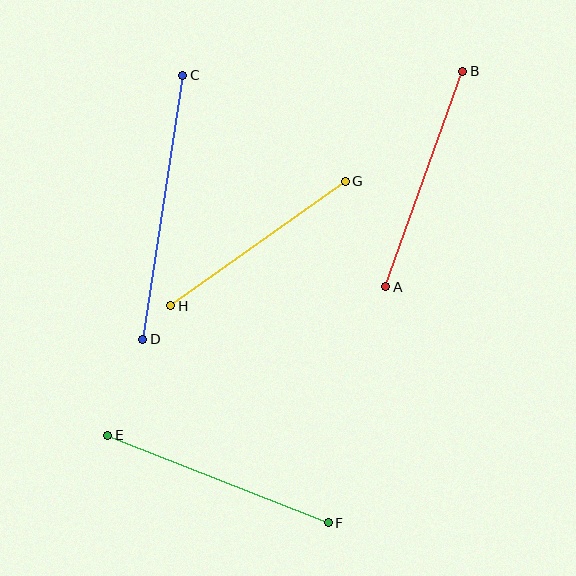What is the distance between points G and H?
The distance is approximately 214 pixels.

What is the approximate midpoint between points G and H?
The midpoint is at approximately (258, 243) pixels.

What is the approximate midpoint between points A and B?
The midpoint is at approximately (424, 179) pixels.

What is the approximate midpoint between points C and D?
The midpoint is at approximately (163, 207) pixels.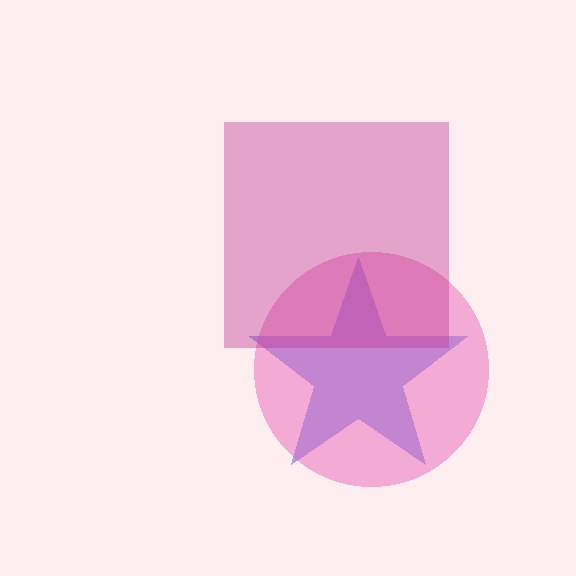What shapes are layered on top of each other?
The layered shapes are: a blue star, a pink circle, a magenta square.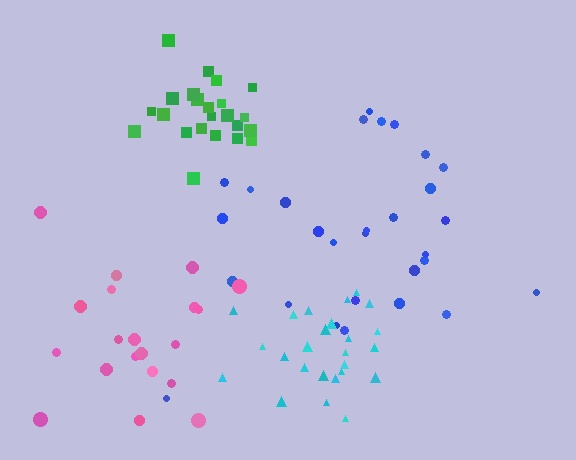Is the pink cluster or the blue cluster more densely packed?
Pink.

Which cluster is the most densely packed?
Green.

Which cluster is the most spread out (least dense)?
Blue.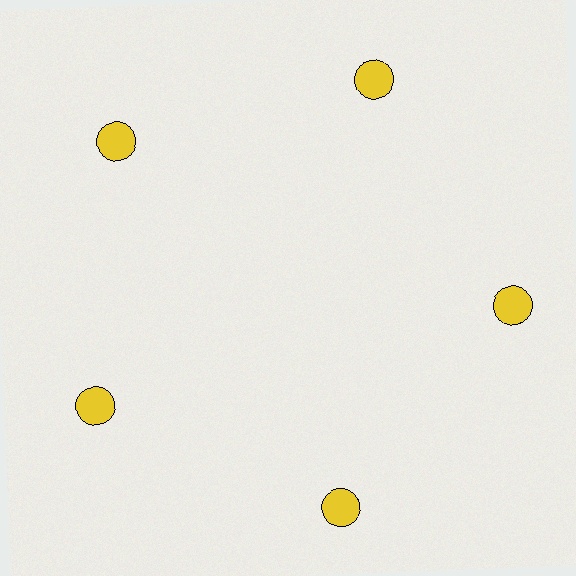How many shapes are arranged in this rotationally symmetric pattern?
There are 5 shapes, arranged in 5 groups of 1.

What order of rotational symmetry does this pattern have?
This pattern has 5-fold rotational symmetry.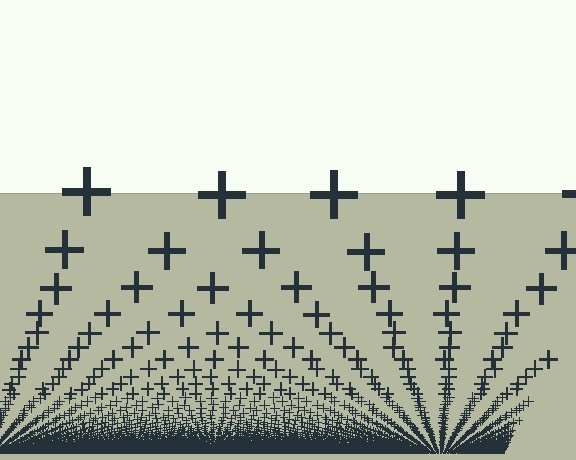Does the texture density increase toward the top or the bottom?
Density increases toward the bottom.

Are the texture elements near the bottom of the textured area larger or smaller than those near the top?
Smaller. The gradient is inverted — elements near the bottom are smaller and denser.